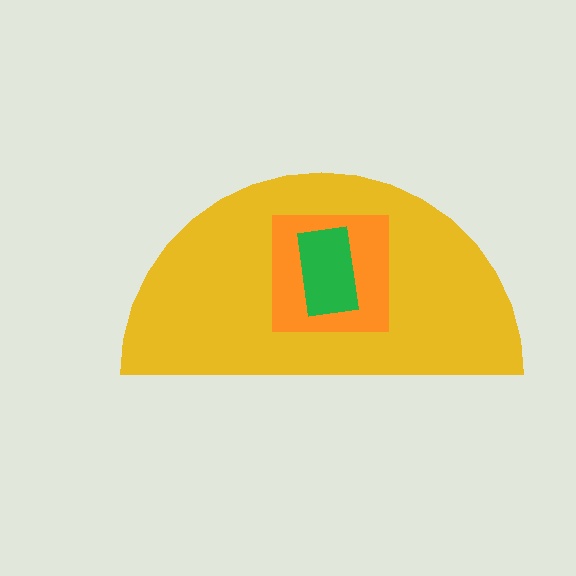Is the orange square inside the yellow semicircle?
Yes.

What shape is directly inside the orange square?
The green rectangle.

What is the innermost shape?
The green rectangle.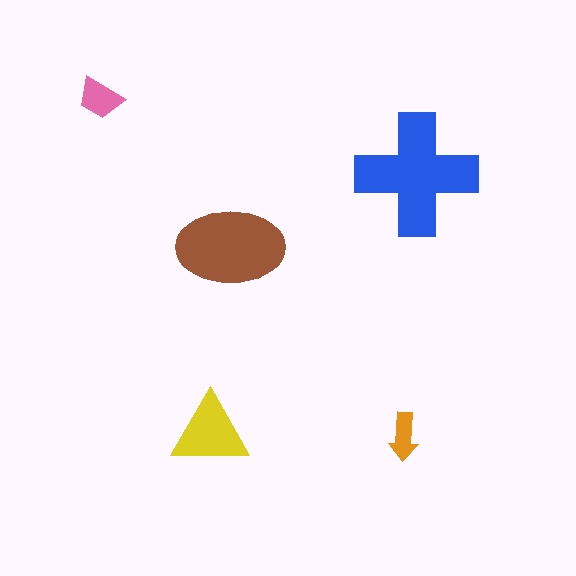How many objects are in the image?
There are 5 objects in the image.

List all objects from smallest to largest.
The orange arrow, the pink trapezoid, the yellow triangle, the brown ellipse, the blue cross.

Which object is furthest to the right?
The blue cross is rightmost.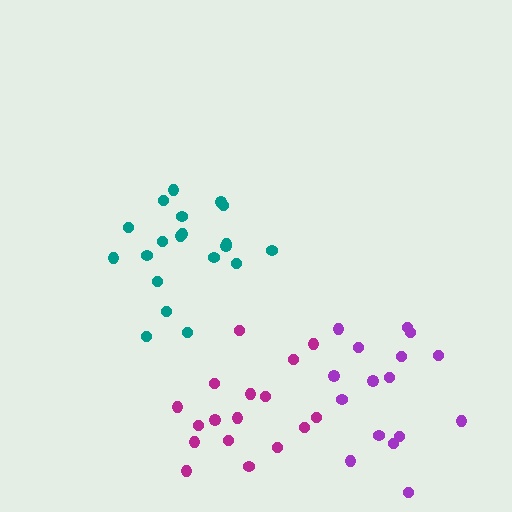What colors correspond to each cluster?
The clusters are colored: purple, magenta, teal.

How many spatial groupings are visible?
There are 3 spatial groupings.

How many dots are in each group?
Group 1: 16 dots, Group 2: 17 dots, Group 3: 20 dots (53 total).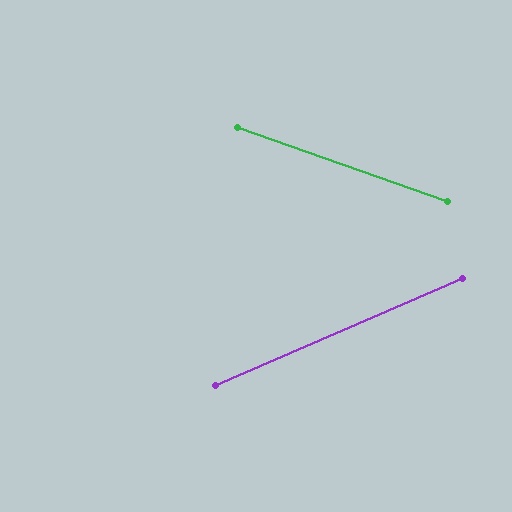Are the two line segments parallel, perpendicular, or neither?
Neither parallel nor perpendicular — they differ by about 43°.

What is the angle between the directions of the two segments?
Approximately 43 degrees.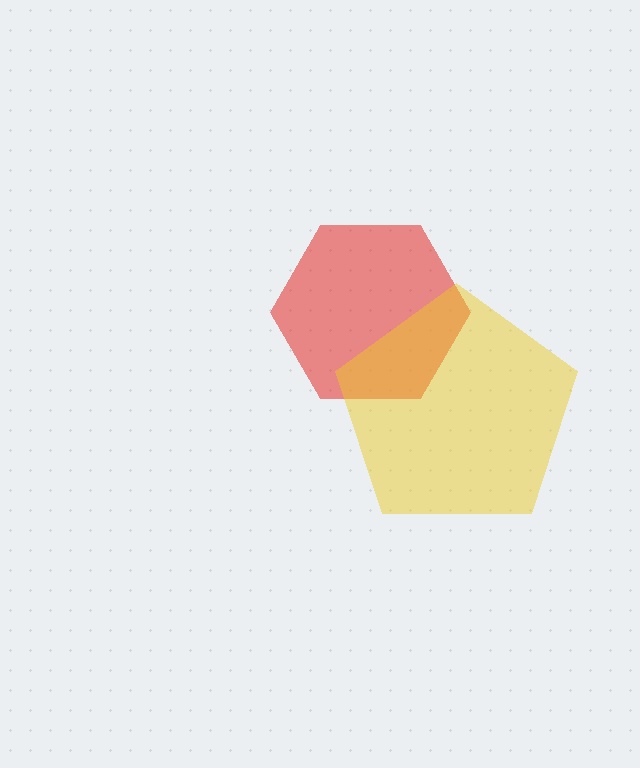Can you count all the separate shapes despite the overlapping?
Yes, there are 2 separate shapes.